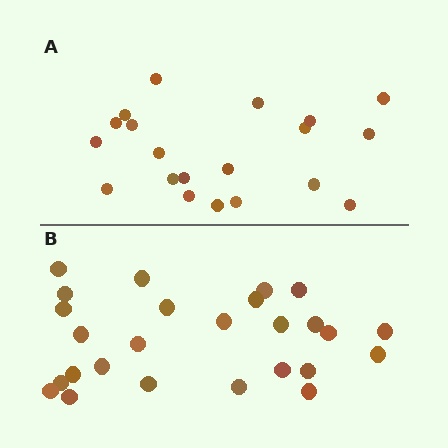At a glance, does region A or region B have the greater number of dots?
Region B (the bottom region) has more dots.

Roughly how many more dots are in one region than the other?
Region B has about 6 more dots than region A.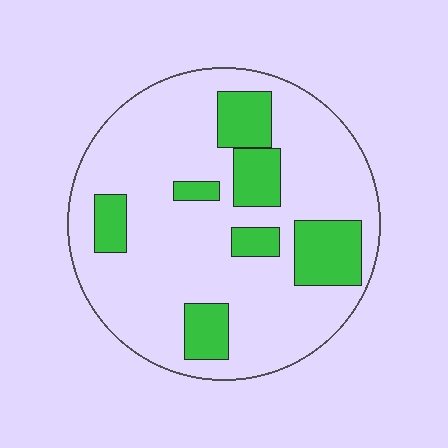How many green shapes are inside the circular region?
7.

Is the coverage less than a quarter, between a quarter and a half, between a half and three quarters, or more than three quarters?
Less than a quarter.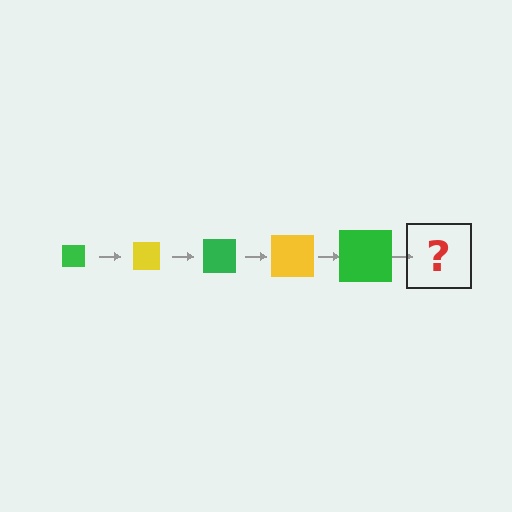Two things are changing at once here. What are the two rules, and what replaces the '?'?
The two rules are that the square grows larger each step and the color cycles through green and yellow. The '?' should be a yellow square, larger than the previous one.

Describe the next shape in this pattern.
It should be a yellow square, larger than the previous one.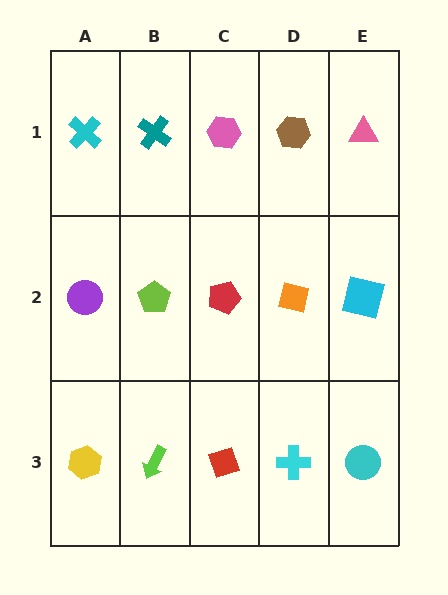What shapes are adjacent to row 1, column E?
A cyan square (row 2, column E), a brown hexagon (row 1, column D).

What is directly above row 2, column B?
A teal cross.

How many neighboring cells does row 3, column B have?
3.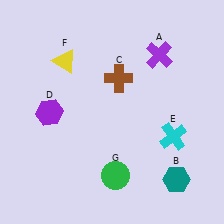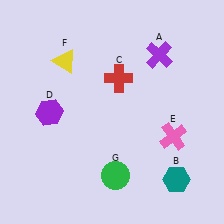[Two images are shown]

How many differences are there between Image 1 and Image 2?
There are 2 differences between the two images.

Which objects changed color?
C changed from brown to red. E changed from cyan to pink.